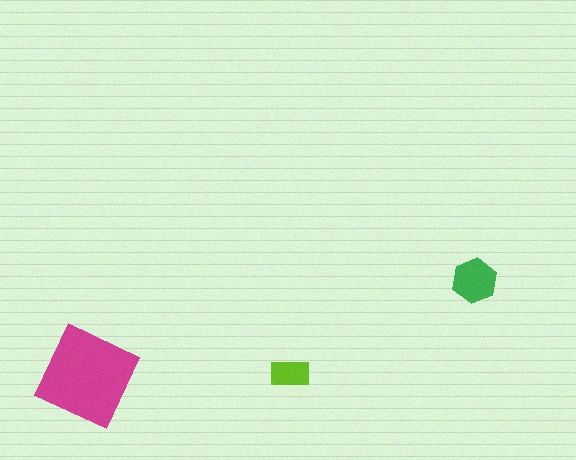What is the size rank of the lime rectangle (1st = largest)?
3rd.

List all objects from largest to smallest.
The magenta square, the green hexagon, the lime rectangle.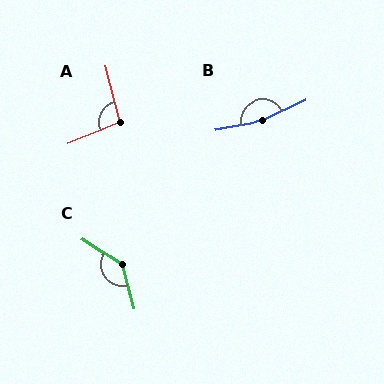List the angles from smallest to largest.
A (97°), C (137°), B (165°).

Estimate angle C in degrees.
Approximately 137 degrees.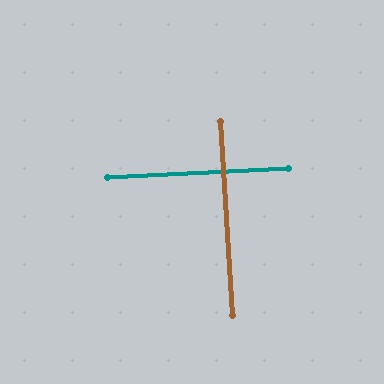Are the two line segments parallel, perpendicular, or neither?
Perpendicular — they meet at approximately 89°.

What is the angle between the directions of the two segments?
Approximately 89 degrees.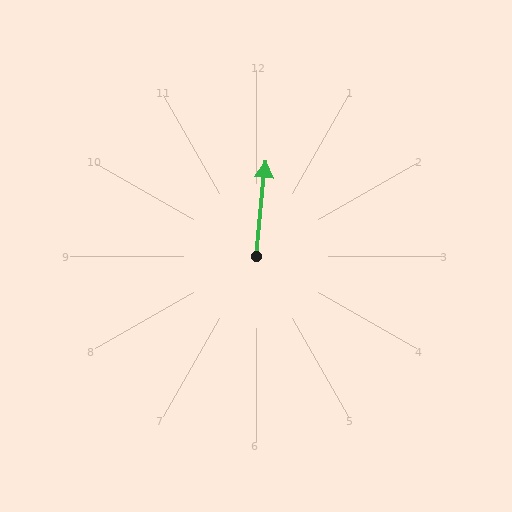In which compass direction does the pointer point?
North.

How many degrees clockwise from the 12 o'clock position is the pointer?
Approximately 6 degrees.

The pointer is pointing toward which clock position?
Roughly 12 o'clock.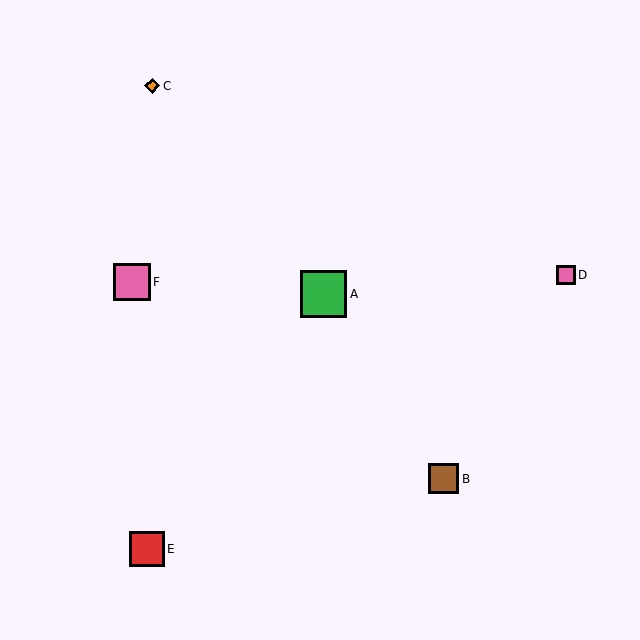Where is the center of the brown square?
The center of the brown square is at (443, 479).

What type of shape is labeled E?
Shape E is a red square.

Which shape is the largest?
The green square (labeled A) is the largest.